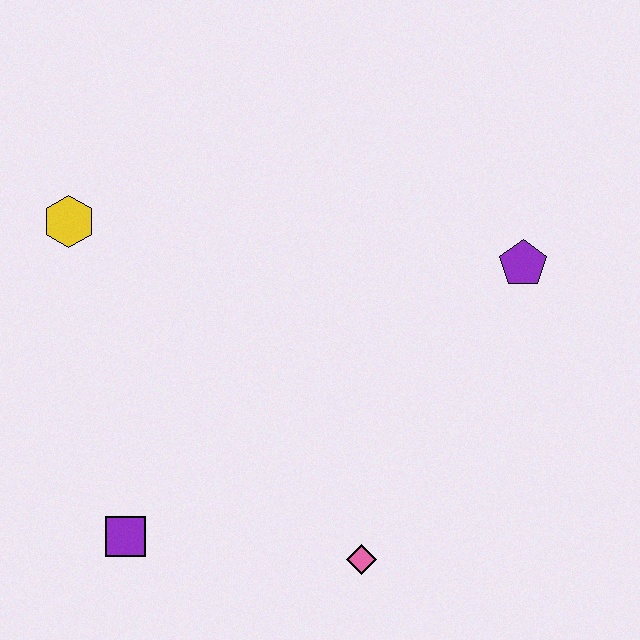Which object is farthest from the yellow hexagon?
The purple pentagon is farthest from the yellow hexagon.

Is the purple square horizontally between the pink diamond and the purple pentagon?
No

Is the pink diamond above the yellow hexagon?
No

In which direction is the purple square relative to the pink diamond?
The purple square is to the left of the pink diamond.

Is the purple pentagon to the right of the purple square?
Yes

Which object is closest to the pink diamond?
The purple square is closest to the pink diamond.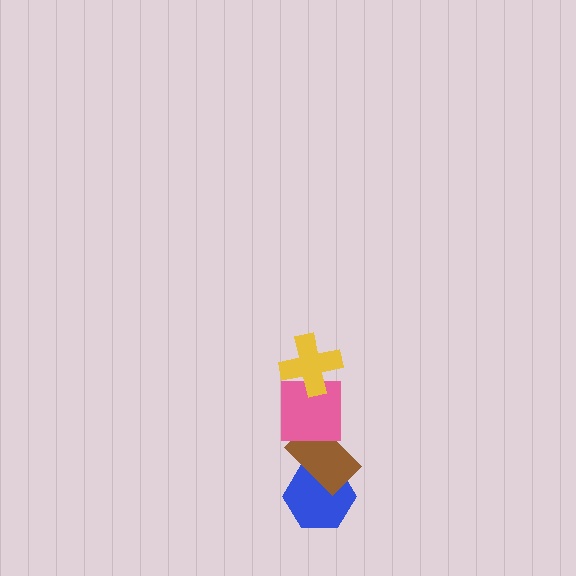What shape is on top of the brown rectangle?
The pink square is on top of the brown rectangle.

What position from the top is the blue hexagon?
The blue hexagon is 4th from the top.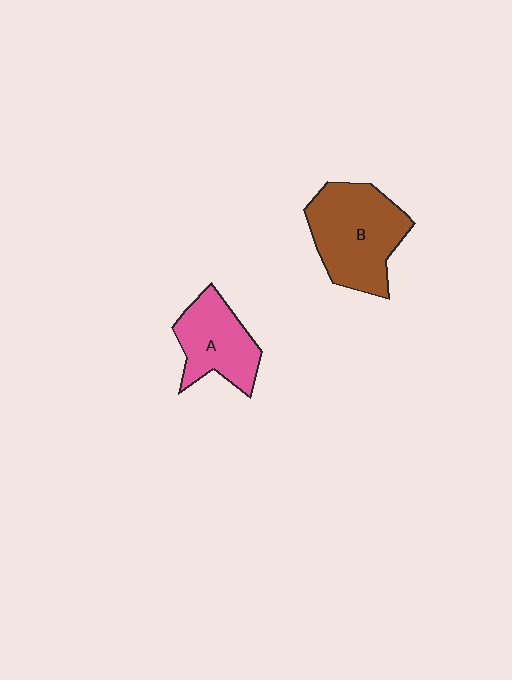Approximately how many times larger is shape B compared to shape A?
Approximately 1.4 times.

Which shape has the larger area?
Shape B (brown).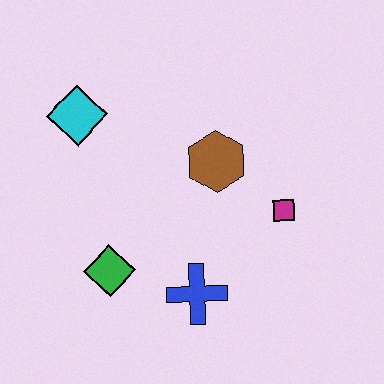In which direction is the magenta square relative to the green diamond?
The magenta square is to the right of the green diamond.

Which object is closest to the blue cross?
The green diamond is closest to the blue cross.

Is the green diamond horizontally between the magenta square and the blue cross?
No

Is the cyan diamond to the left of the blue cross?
Yes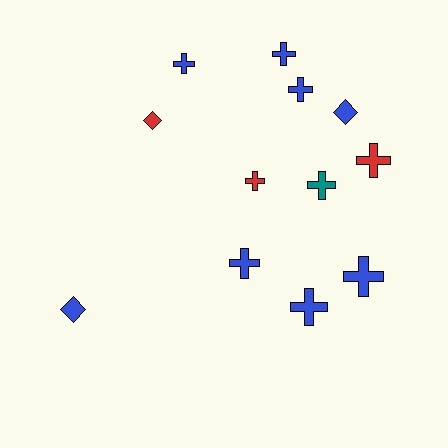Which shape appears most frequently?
Cross, with 9 objects.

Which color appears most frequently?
Blue, with 8 objects.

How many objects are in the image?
There are 12 objects.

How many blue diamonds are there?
There are 2 blue diamonds.